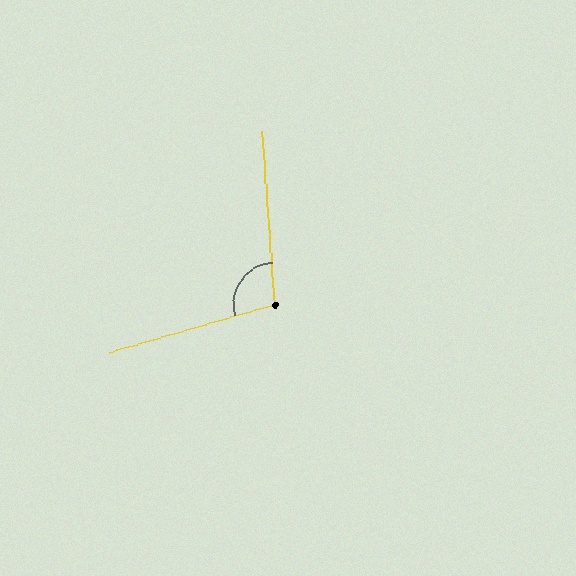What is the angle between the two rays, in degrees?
Approximately 102 degrees.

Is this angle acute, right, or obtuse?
It is obtuse.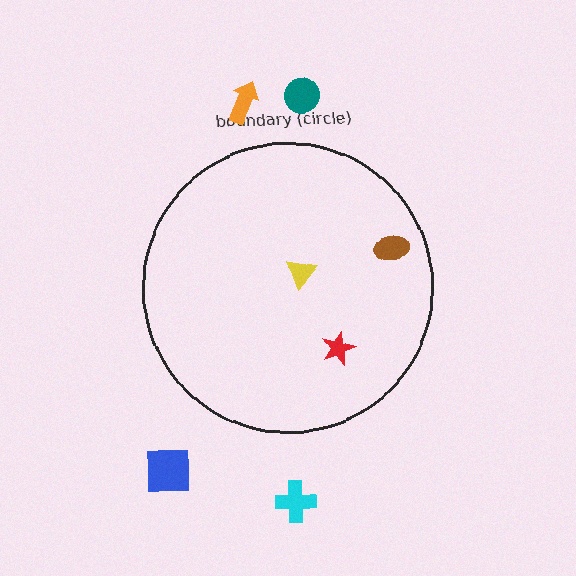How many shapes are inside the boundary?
3 inside, 4 outside.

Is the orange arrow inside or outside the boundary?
Outside.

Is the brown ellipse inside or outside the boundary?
Inside.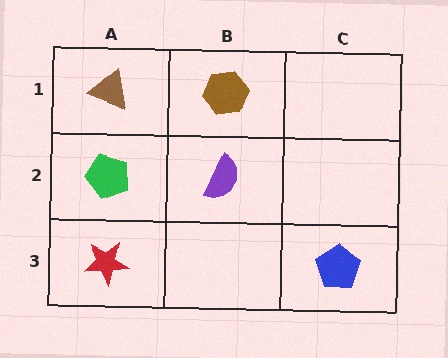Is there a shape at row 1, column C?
No, that cell is empty.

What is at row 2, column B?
A purple semicircle.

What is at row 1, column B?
A brown hexagon.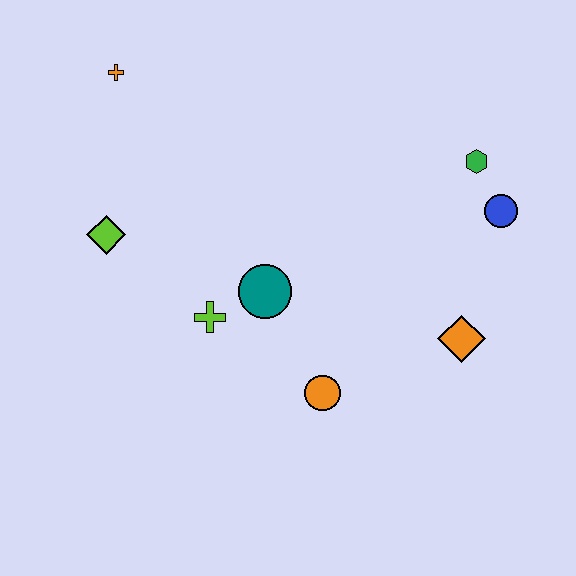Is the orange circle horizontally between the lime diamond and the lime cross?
No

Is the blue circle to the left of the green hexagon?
No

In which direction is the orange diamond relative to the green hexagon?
The orange diamond is below the green hexagon.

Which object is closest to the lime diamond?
The lime cross is closest to the lime diamond.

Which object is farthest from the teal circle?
The orange cross is farthest from the teal circle.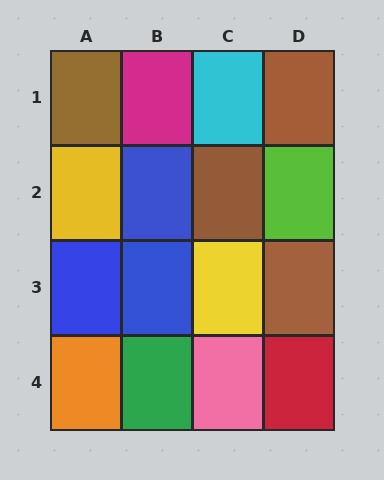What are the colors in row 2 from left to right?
Yellow, blue, brown, lime.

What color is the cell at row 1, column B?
Magenta.